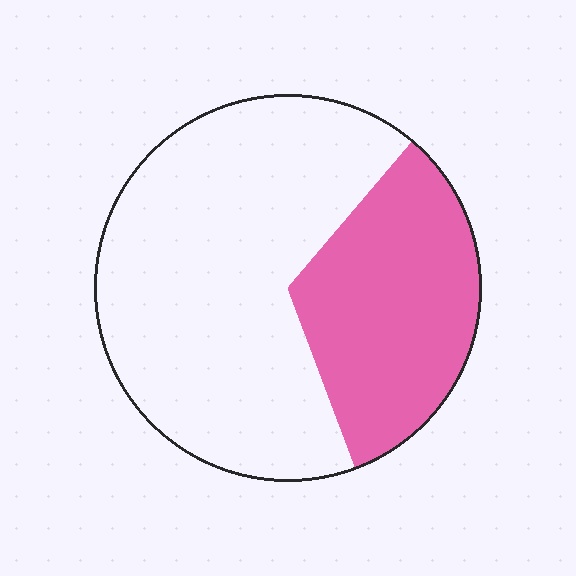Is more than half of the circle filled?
No.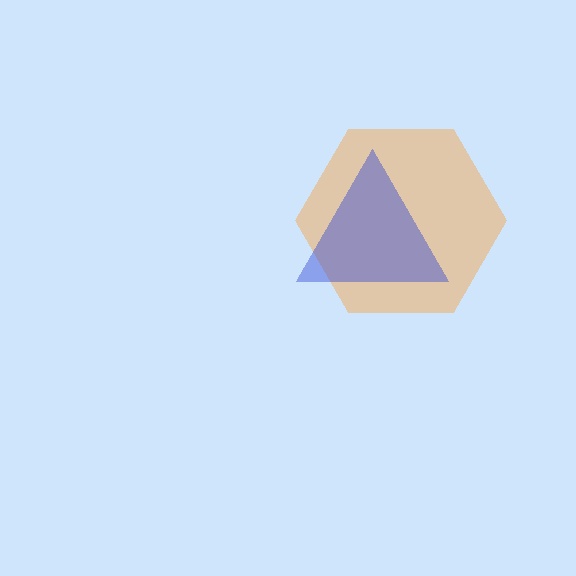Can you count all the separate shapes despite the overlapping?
Yes, there are 2 separate shapes.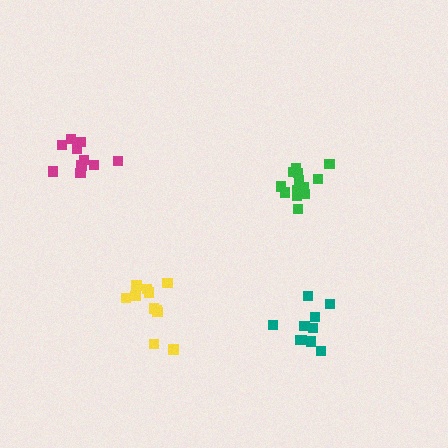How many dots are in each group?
Group 1: 11 dots, Group 2: 10 dots, Group 3: 13 dots, Group 4: 10 dots (44 total).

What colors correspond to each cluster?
The clusters are colored: yellow, teal, green, magenta.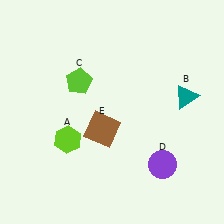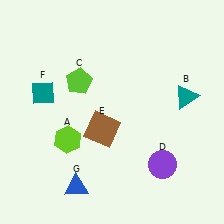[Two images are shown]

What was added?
A teal diamond (F), a blue triangle (G) were added in Image 2.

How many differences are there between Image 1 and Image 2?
There are 2 differences between the two images.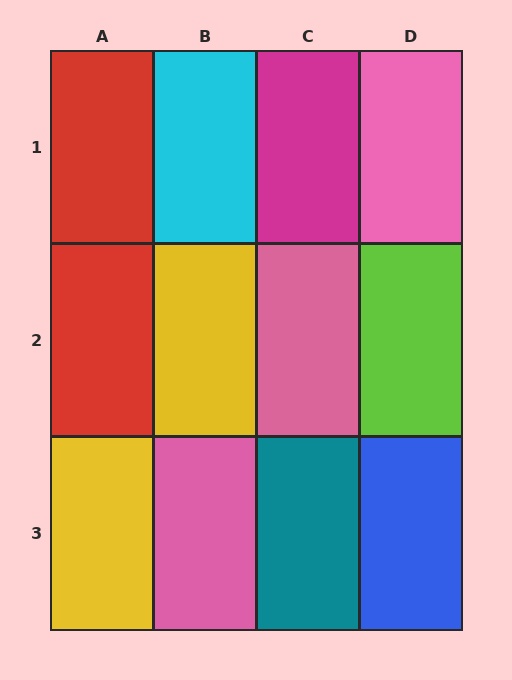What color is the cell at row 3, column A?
Yellow.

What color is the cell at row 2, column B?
Yellow.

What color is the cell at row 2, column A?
Red.